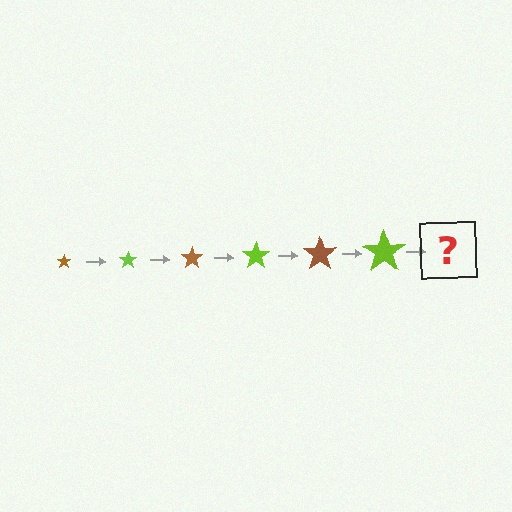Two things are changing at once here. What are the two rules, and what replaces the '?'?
The two rules are that the star grows larger each step and the color cycles through brown and lime. The '?' should be a brown star, larger than the previous one.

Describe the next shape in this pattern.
It should be a brown star, larger than the previous one.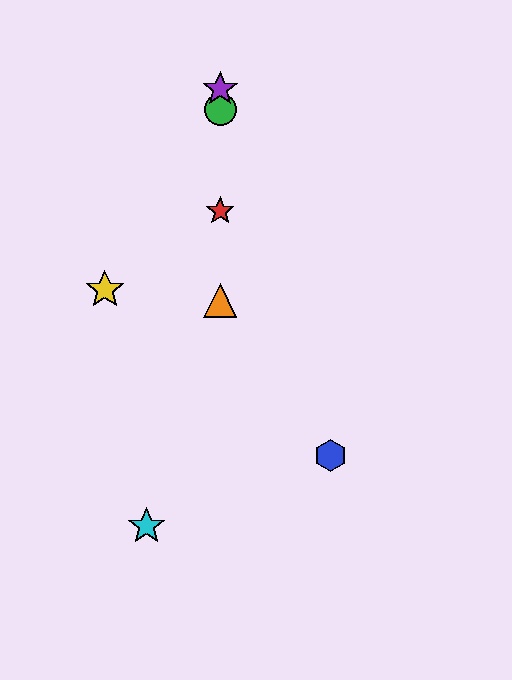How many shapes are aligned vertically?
4 shapes (the red star, the green circle, the purple star, the orange triangle) are aligned vertically.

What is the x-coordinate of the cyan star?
The cyan star is at x≈147.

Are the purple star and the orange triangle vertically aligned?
Yes, both are at x≈220.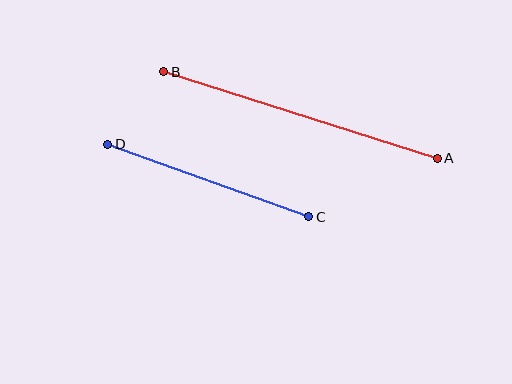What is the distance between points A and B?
The distance is approximately 287 pixels.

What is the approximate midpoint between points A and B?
The midpoint is at approximately (301, 115) pixels.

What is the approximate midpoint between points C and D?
The midpoint is at approximately (208, 180) pixels.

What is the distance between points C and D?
The distance is approximately 214 pixels.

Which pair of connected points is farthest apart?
Points A and B are farthest apart.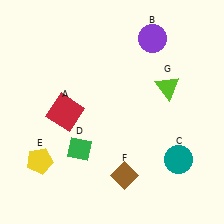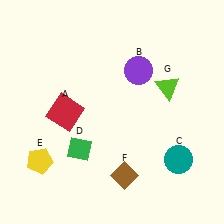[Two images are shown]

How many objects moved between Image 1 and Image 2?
1 object moved between the two images.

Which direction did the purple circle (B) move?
The purple circle (B) moved down.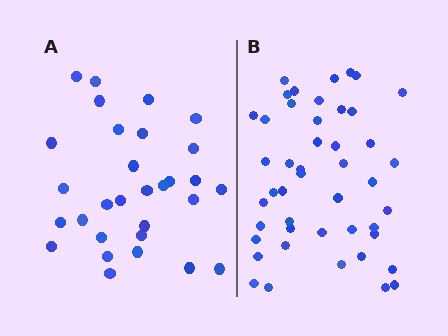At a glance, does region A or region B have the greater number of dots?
Region B (the right region) has more dots.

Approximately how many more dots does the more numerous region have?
Region B has approximately 15 more dots than region A.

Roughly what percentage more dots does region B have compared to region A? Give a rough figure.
About 55% more.